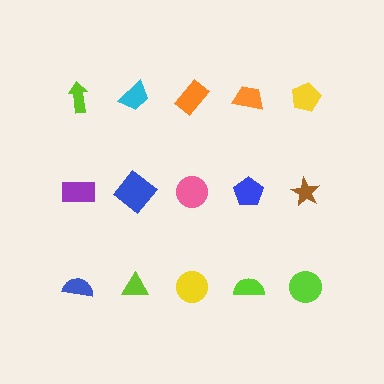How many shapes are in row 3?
5 shapes.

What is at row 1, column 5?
A yellow pentagon.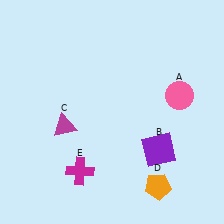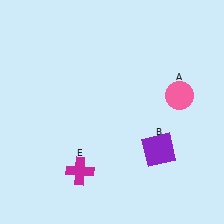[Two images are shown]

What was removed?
The magenta triangle (C), the orange pentagon (D) were removed in Image 2.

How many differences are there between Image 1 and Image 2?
There are 2 differences between the two images.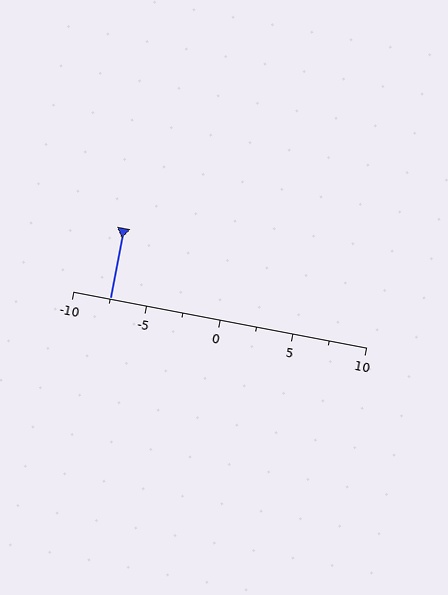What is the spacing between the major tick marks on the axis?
The major ticks are spaced 5 apart.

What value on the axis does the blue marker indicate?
The marker indicates approximately -7.5.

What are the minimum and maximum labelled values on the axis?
The axis runs from -10 to 10.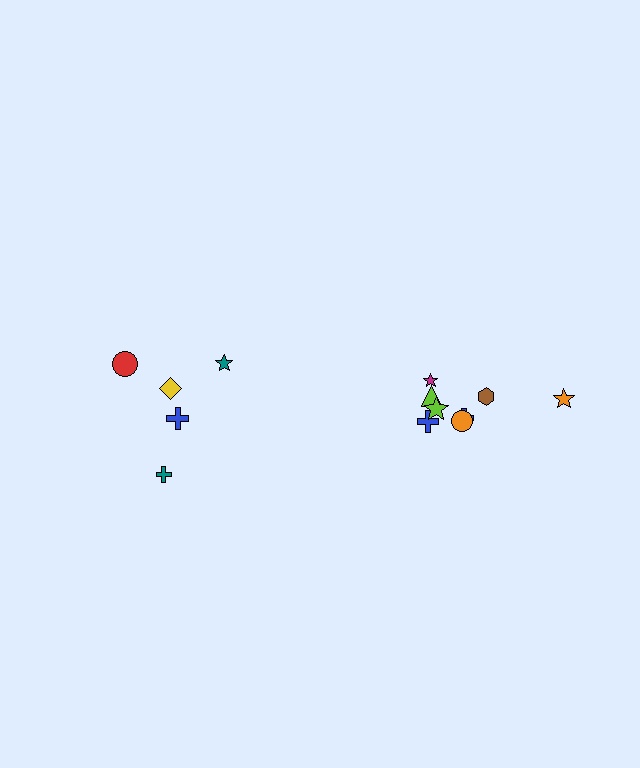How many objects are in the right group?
There are 8 objects.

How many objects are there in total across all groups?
There are 13 objects.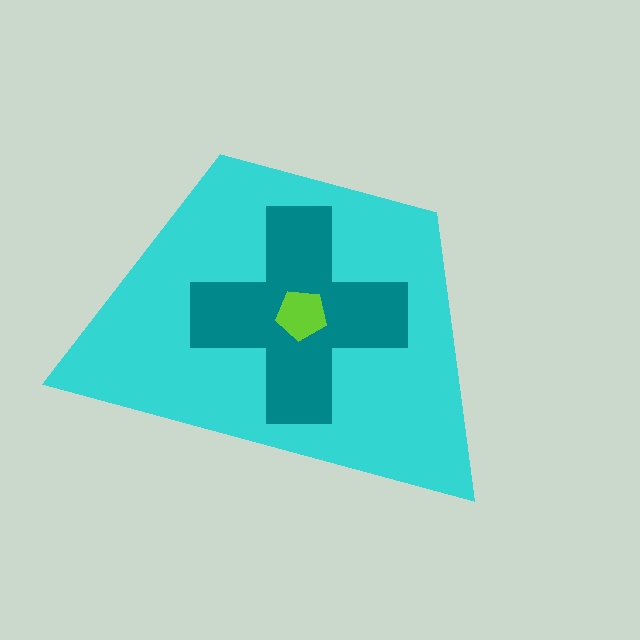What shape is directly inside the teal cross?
The lime pentagon.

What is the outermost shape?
The cyan trapezoid.